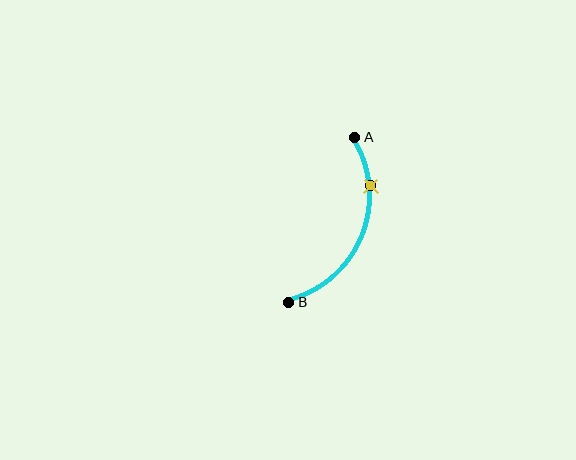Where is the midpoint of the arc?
The arc midpoint is the point on the curve farthest from the straight line joining A and B. It sits to the right of that line.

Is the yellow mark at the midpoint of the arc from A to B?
No. The yellow mark lies on the arc but is closer to endpoint A. The arc midpoint would be at the point on the curve equidistant along the arc from both A and B.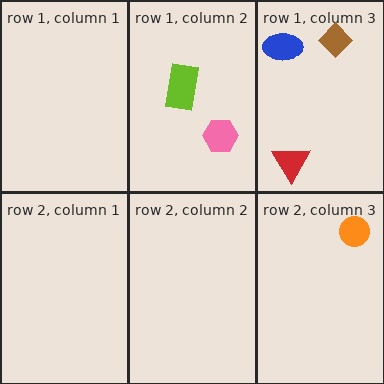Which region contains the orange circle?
The row 2, column 3 region.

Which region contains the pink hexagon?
The row 1, column 2 region.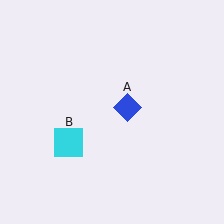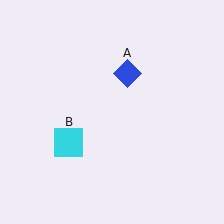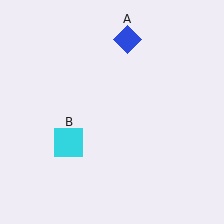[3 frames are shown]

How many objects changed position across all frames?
1 object changed position: blue diamond (object A).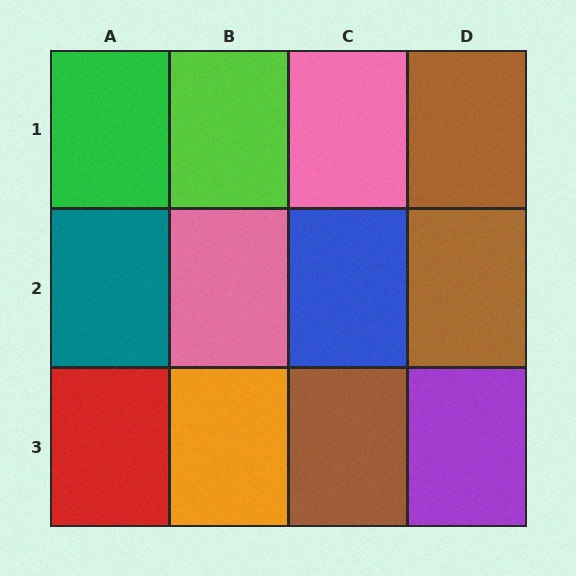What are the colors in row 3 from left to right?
Red, orange, brown, purple.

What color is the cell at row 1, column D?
Brown.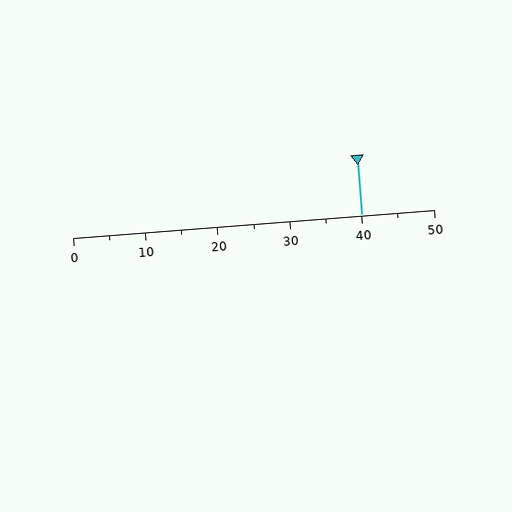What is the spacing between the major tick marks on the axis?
The major ticks are spaced 10 apart.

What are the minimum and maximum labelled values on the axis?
The axis runs from 0 to 50.